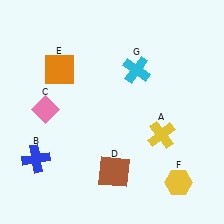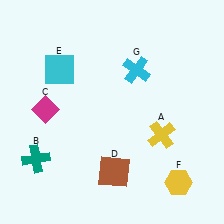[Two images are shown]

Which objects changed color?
B changed from blue to teal. C changed from pink to magenta. E changed from orange to cyan.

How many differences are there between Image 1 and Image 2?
There are 3 differences between the two images.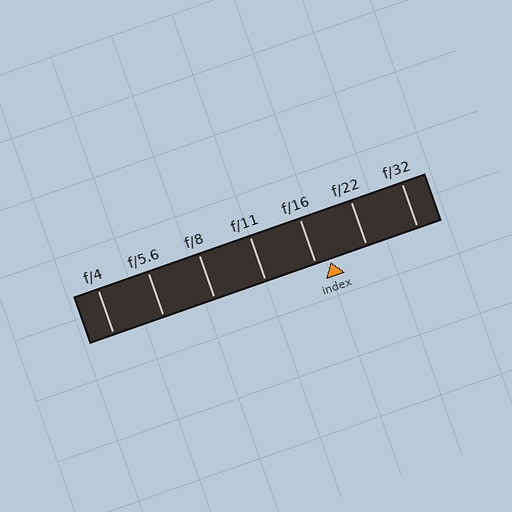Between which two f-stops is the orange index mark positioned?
The index mark is between f/16 and f/22.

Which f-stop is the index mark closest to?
The index mark is closest to f/16.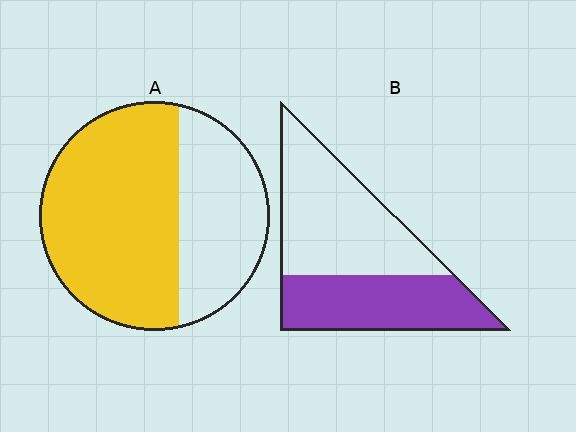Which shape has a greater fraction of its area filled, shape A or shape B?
Shape A.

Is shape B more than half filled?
No.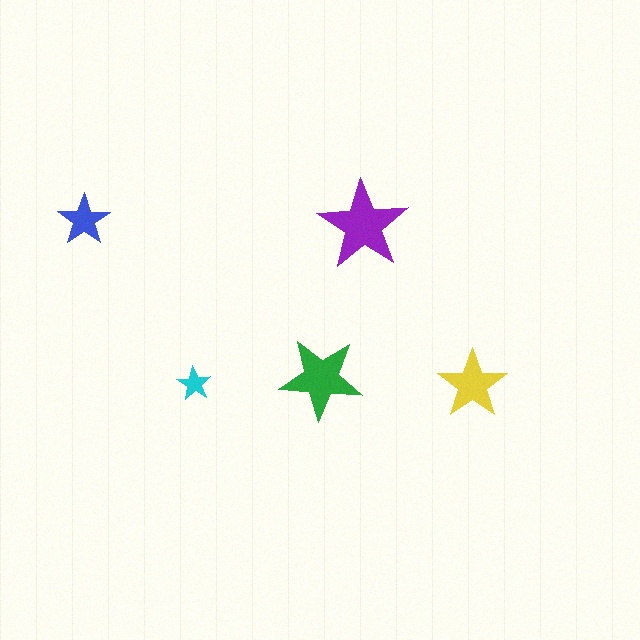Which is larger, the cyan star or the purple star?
The purple one.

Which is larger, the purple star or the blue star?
The purple one.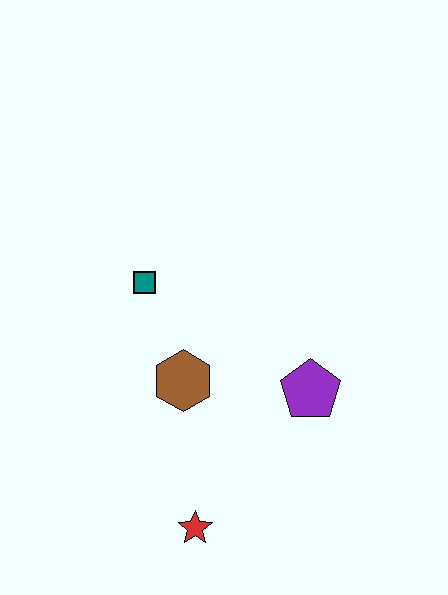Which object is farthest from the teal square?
The red star is farthest from the teal square.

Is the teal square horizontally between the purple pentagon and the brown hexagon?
No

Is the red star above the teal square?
No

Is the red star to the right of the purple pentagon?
No